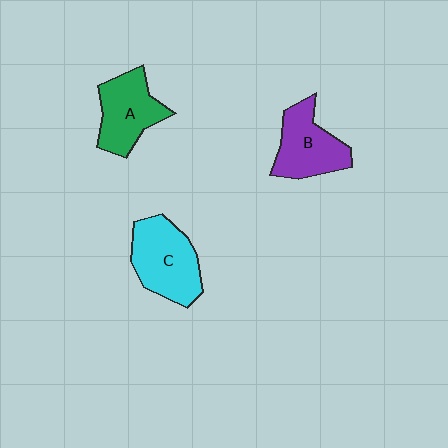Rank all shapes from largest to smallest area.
From largest to smallest: C (cyan), B (purple), A (green).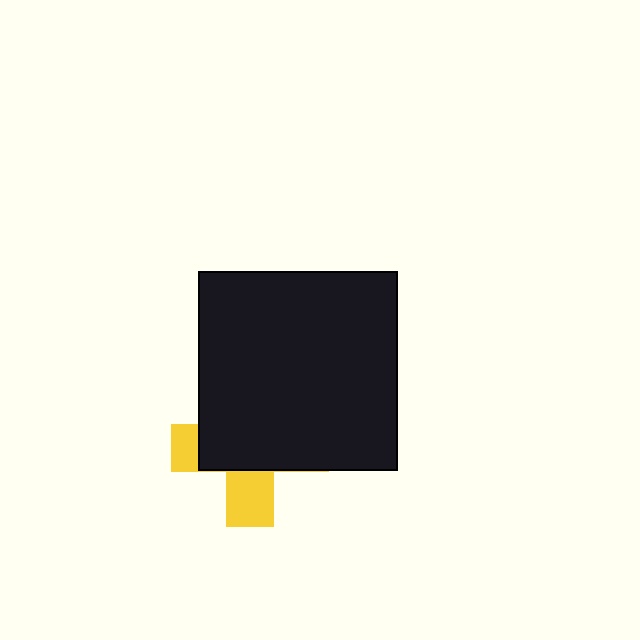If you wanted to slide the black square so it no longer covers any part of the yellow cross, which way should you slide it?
Slide it up — that is the most direct way to separate the two shapes.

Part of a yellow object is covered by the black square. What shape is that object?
It is a cross.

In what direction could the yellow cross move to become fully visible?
The yellow cross could move down. That would shift it out from behind the black square entirely.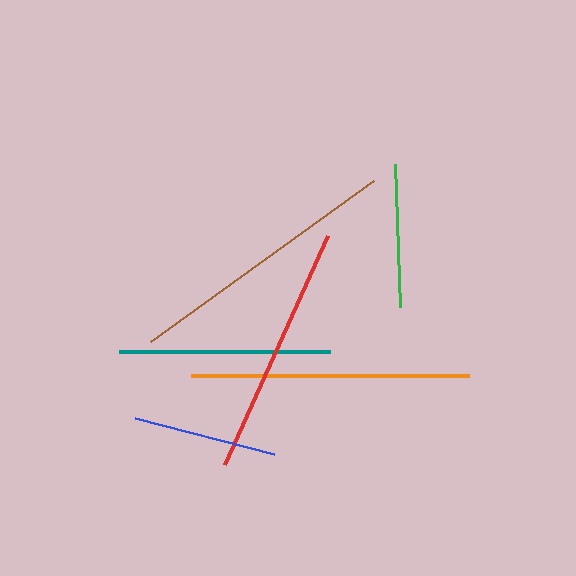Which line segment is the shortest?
The blue line is the shortest at approximately 143 pixels.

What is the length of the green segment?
The green segment is approximately 143 pixels long.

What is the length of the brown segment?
The brown segment is approximately 275 pixels long.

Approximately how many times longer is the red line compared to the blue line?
The red line is approximately 1.8 times the length of the blue line.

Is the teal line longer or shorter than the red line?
The red line is longer than the teal line.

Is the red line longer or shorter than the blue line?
The red line is longer than the blue line.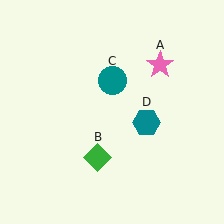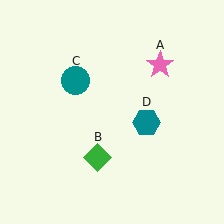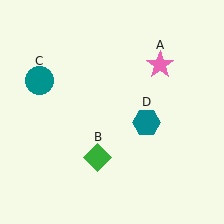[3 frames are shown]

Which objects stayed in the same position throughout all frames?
Pink star (object A) and green diamond (object B) and teal hexagon (object D) remained stationary.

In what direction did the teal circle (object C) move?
The teal circle (object C) moved left.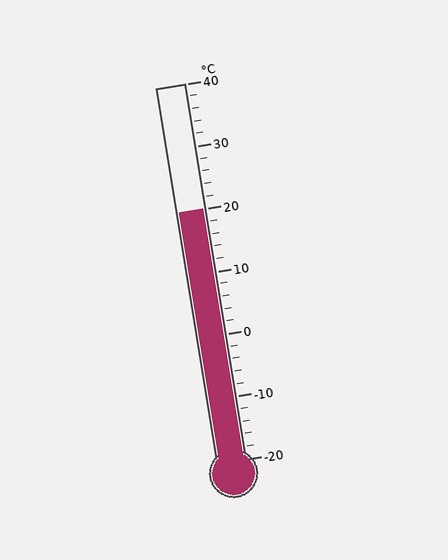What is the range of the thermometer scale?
The thermometer scale ranges from -20°C to 40°C.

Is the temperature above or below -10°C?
The temperature is above -10°C.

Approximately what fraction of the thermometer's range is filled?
The thermometer is filled to approximately 65% of its range.